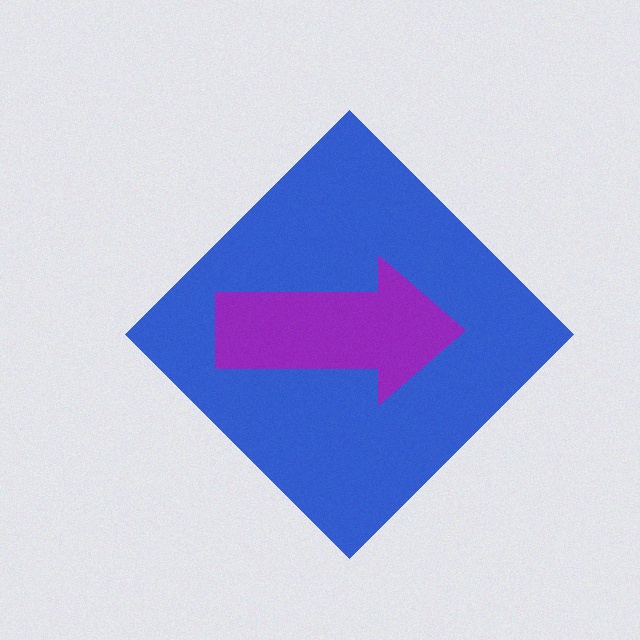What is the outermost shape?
The blue diamond.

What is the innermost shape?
The purple arrow.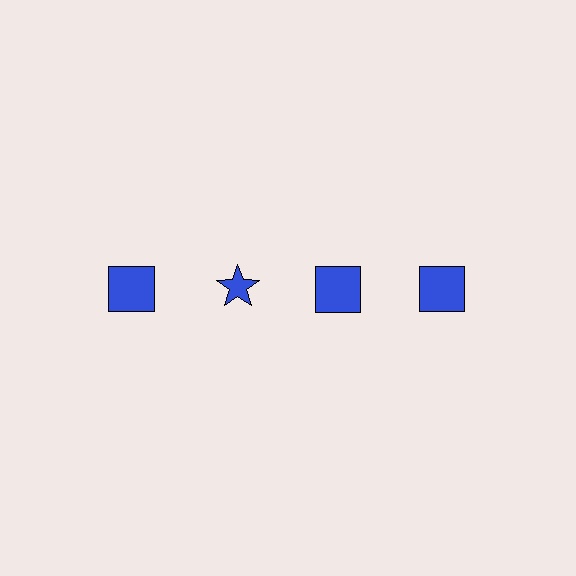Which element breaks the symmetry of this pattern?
The blue star in the top row, second from left column breaks the symmetry. All other shapes are blue squares.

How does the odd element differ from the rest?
It has a different shape: star instead of square.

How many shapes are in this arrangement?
There are 4 shapes arranged in a grid pattern.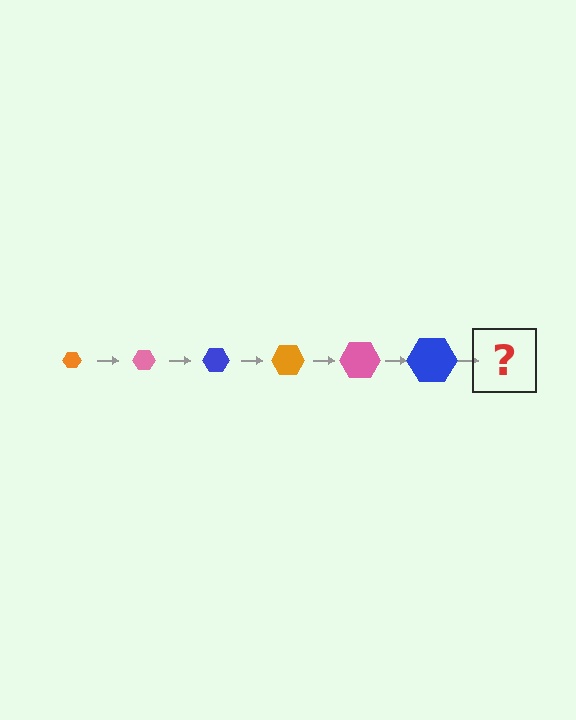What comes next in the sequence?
The next element should be an orange hexagon, larger than the previous one.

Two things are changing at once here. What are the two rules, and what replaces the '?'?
The two rules are that the hexagon grows larger each step and the color cycles through orange, pink, and blue. The '?' should be an orange hexagon, larger than the previous one.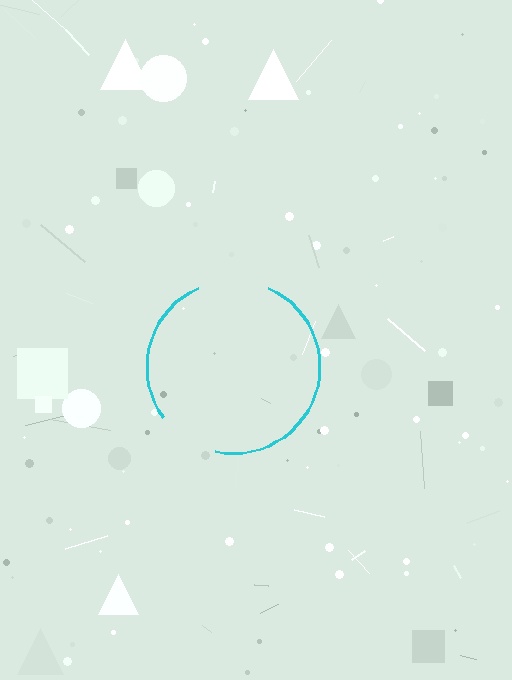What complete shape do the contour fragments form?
The contour fragments form a circle.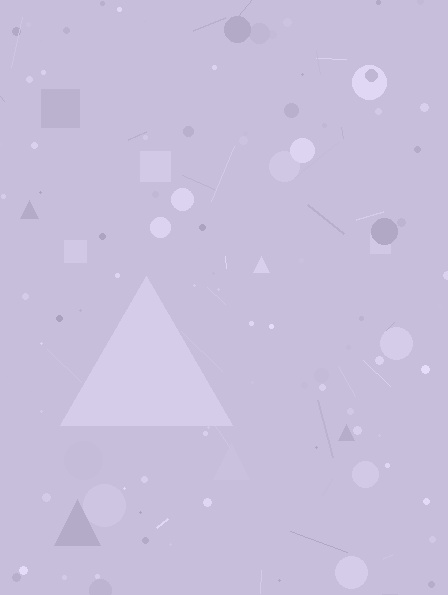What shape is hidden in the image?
A triangle is hidden in the image.